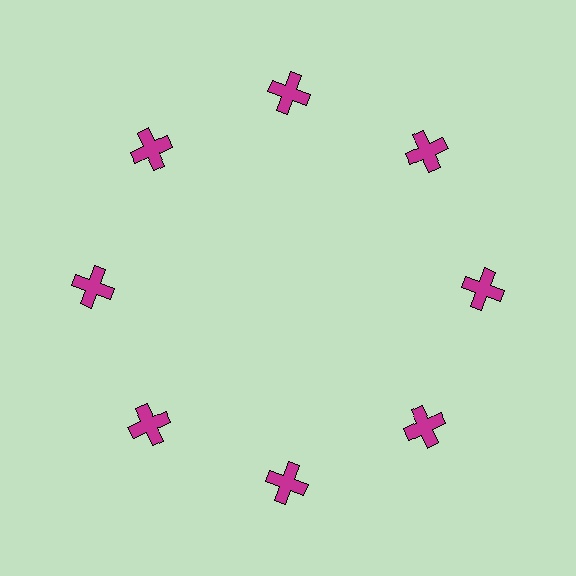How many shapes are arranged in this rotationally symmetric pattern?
There are 8 shapes, arranged in 8 groups of 1.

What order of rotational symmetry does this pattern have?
This pattern has 8-fold rotational symmetry.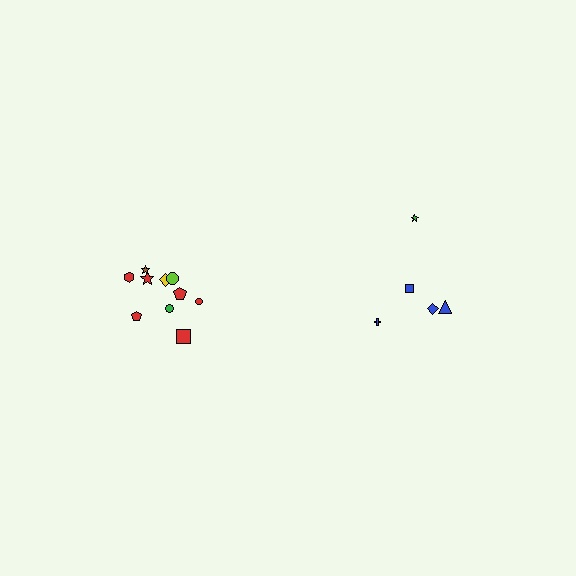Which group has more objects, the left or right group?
The left group.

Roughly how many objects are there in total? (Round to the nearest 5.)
Roughly 15 objects in total.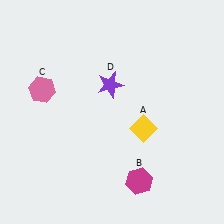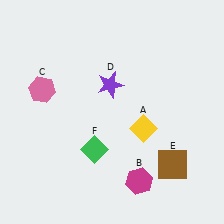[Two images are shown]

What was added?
A brown square (E), a green diamond (F) were added in Image 2.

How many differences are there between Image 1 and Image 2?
There are 2 differences between the two images.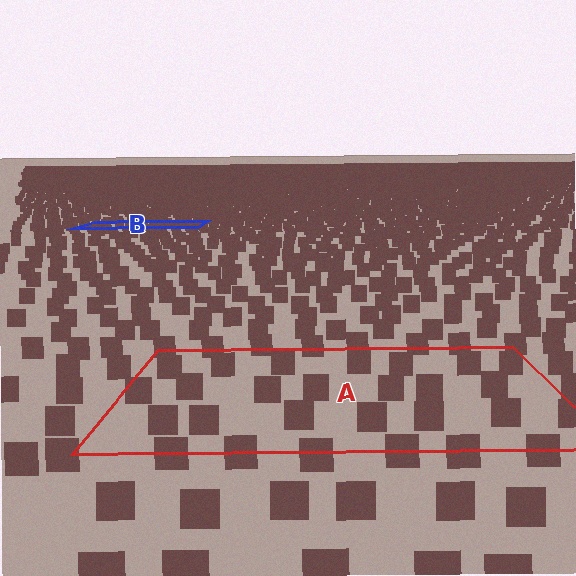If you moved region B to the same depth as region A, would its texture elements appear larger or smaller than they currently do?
They would appear larger. At a closer depth, the same texture elements are projected at a bigger on-screen size.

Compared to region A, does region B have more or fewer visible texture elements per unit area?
Region B has more texture elements per unit area — they are packed more densely because it is farther away.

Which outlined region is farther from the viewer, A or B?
Region B is farther from the viewer — the texture elements inside it appear smaller and more densely packed.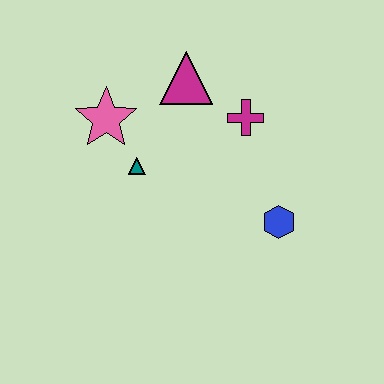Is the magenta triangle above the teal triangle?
Yes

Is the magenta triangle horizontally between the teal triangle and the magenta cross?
Yes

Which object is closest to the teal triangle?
The pink star is closest to the teal triangle.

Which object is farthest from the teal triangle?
The blue hexagon is farthest from the teal triangle.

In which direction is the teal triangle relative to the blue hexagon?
The teal triangle is to the left of the blue hexagon.